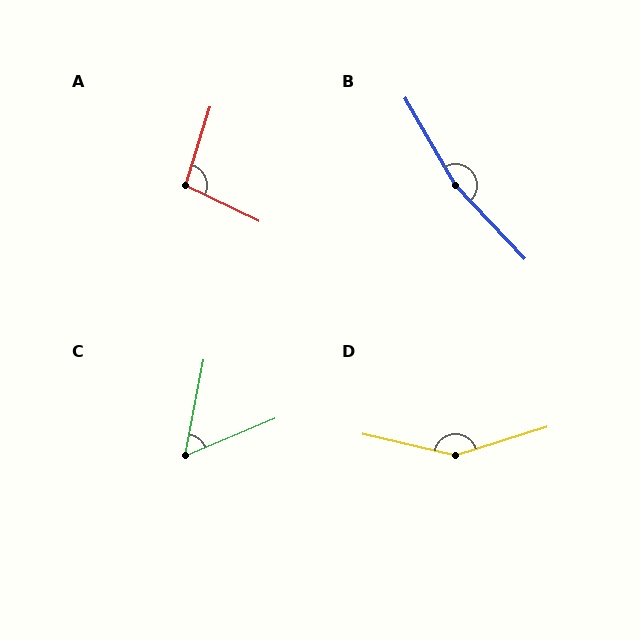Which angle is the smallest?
C, at approximately 57 degrees.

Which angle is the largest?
B, at approximately 166 degrees.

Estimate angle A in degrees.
Approximately 99 degrees.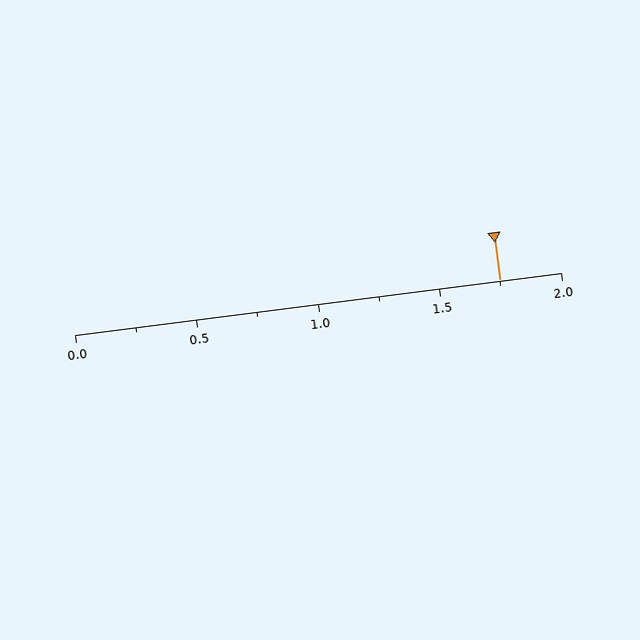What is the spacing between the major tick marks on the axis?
The major ticks are spaced 0.5 apart.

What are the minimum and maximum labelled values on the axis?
The axis runs from 0.0 to 2.0.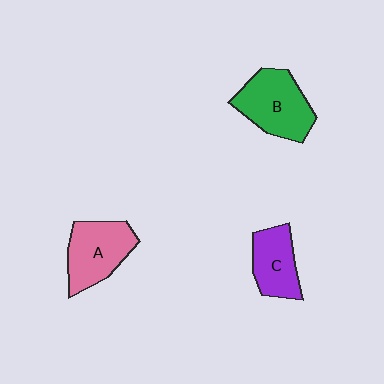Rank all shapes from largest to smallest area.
From largest to smallest: B (green), A (pink), C (purple).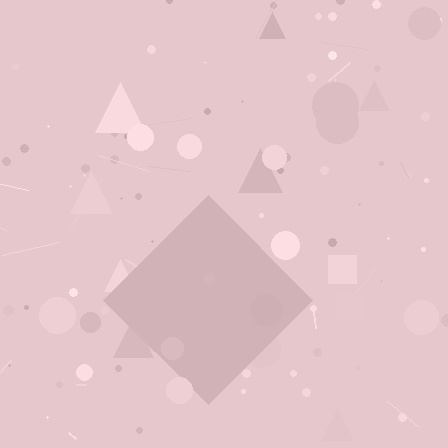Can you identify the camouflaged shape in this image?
The camouflaged shape is a diamond.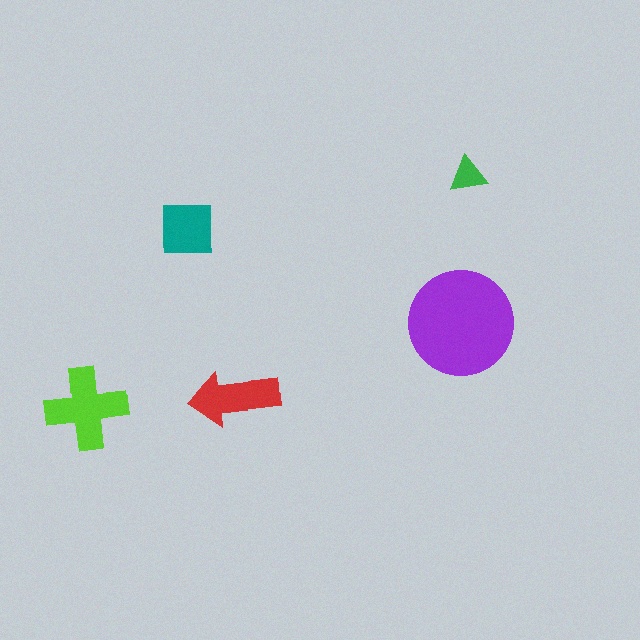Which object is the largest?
The purple circle.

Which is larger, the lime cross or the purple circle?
The purple circle.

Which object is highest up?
The green triangle is topmost.